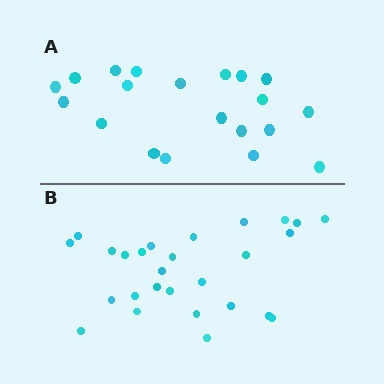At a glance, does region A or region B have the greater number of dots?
Region B (the bottom region) has more dots.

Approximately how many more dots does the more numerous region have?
Region B has roughly 8 or so more dots than region A.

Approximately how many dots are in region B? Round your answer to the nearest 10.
About 30 dots. (The exact count is 27, which rounds to 30.)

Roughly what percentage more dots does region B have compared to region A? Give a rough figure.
About 35% more.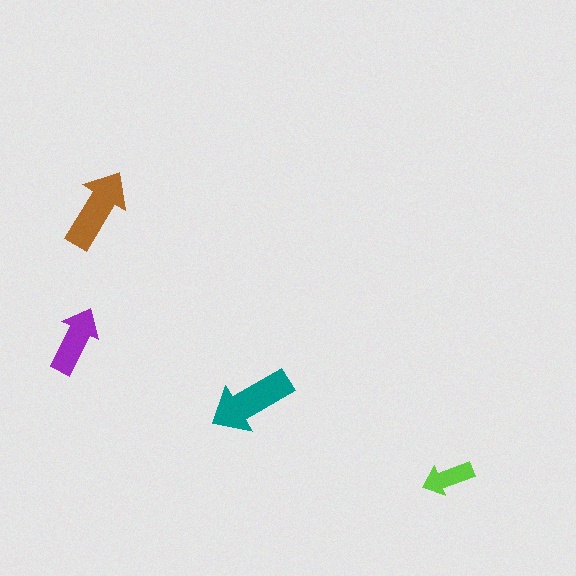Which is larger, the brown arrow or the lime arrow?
The brown one.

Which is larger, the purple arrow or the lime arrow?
The purple one.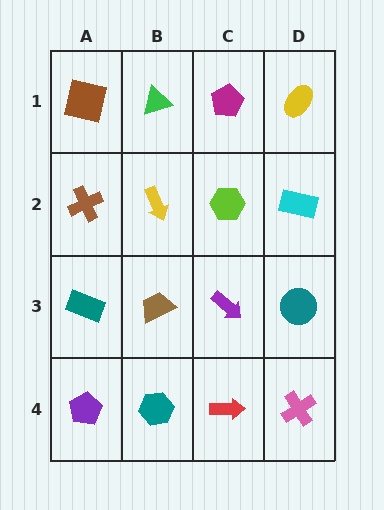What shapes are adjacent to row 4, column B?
A brown trapezoid (row 3, column B), a purple pentagon (row 4, column A), a red arrow (row 4, column C).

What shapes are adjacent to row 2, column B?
A green triangle (row 1, column B), a brown trapezoid (row 3, column B), a brown cross (row 2, column A), a lime hexagon (row 2, column C).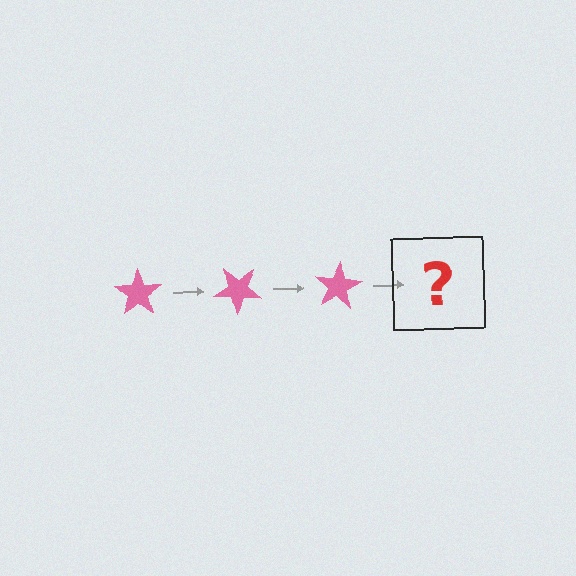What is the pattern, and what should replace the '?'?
The pattern is that the star rotates 40 degrees each step. The '?' should be a pink star rotated 120 degrees.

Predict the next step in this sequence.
The next step is a pink star rotated 120 degrees.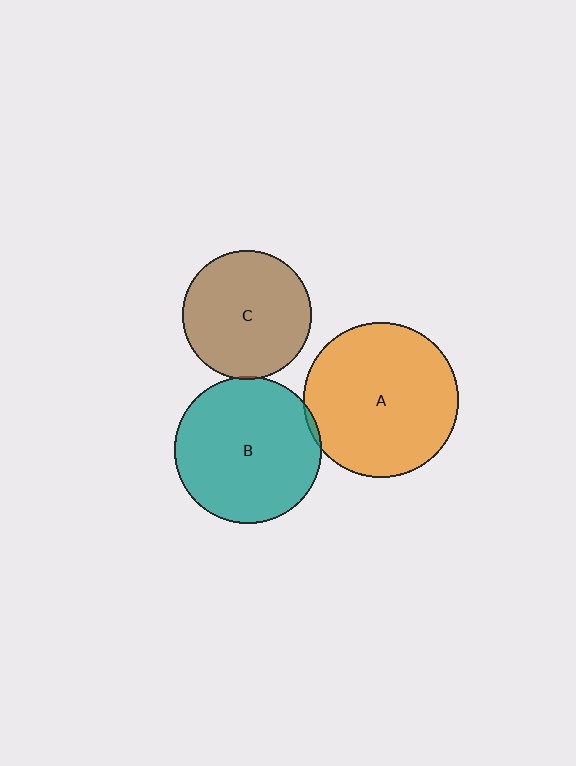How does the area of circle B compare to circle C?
Approximately 1.3 times.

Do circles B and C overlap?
Yes.